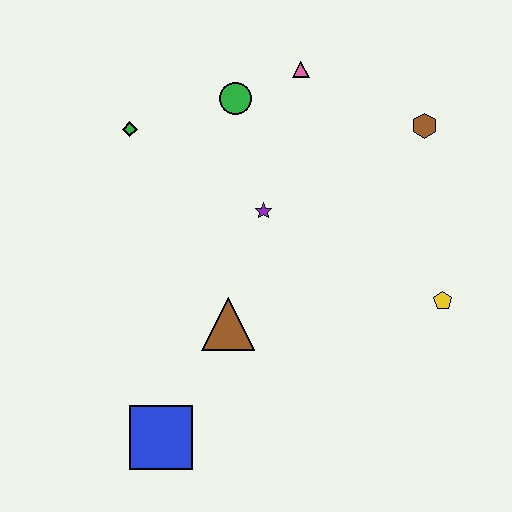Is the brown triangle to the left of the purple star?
Yes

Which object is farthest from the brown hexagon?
The blue square is farthest from the brown hexagon.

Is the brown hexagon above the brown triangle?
Yes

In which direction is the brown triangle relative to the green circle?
The brown triangle is below the green circle.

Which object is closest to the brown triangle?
The purple star is closest to the brown triangle.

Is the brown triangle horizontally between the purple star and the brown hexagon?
No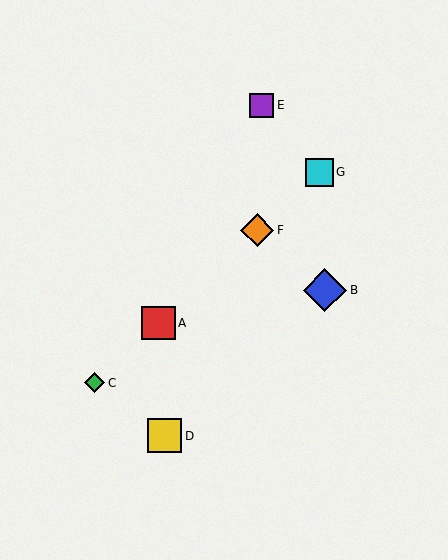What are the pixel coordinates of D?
Object D is at (165, 436).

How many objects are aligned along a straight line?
4 objects (A, C, F, G) are aligned along a straight line.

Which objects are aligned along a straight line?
Objects A, C, F, G are aligned along a straight line.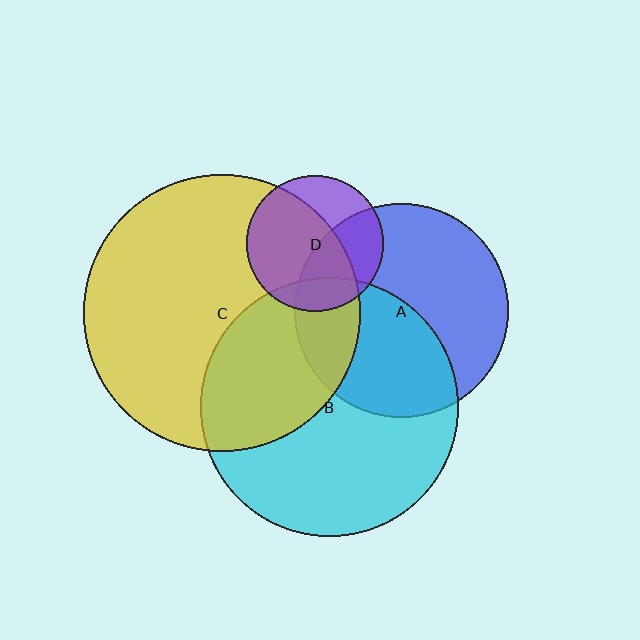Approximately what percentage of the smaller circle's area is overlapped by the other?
Approximately 20%.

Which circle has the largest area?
Circle C (yellow).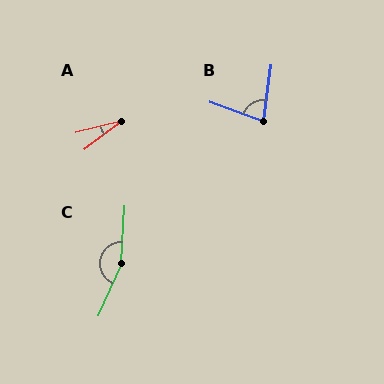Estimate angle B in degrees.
Approximately 77 degrees.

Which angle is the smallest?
A, at approximately 23 degrees.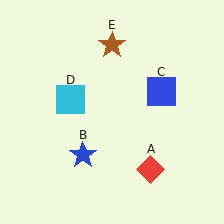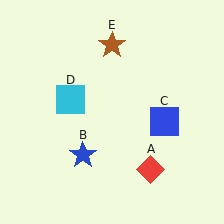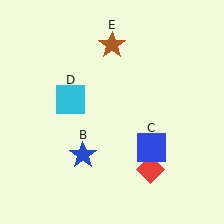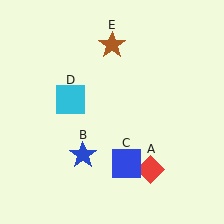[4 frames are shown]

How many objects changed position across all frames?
1 object changed position: blue square (object C).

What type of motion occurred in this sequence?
The blue square (object C) rotated clockwise around the center of the scene.